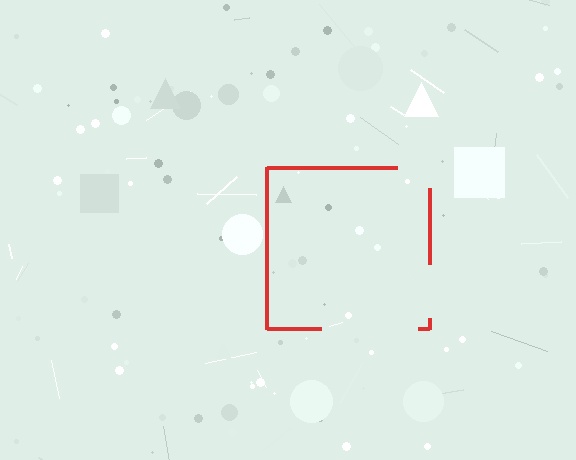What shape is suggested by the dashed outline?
The dashed outline suggests a square.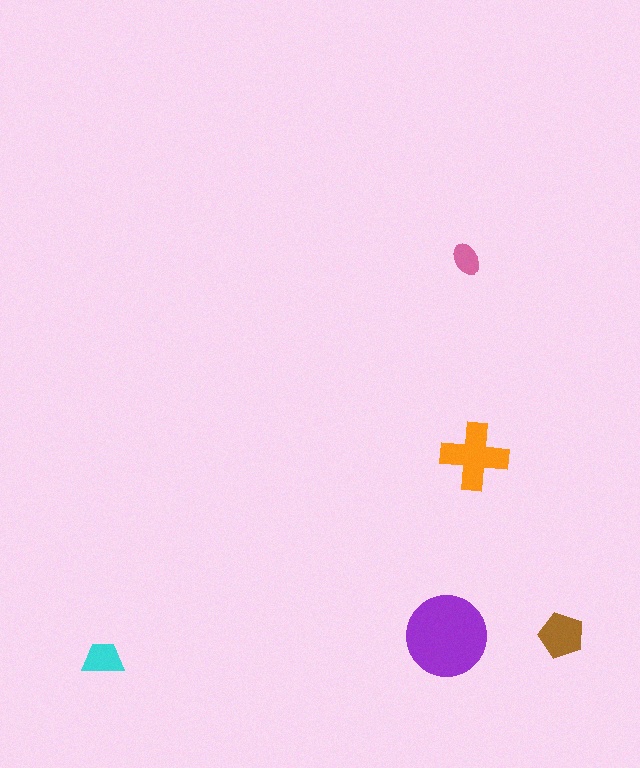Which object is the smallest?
The pink ellipse.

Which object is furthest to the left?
The cyan trapezoid is leftmost.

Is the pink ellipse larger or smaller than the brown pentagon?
Smaller.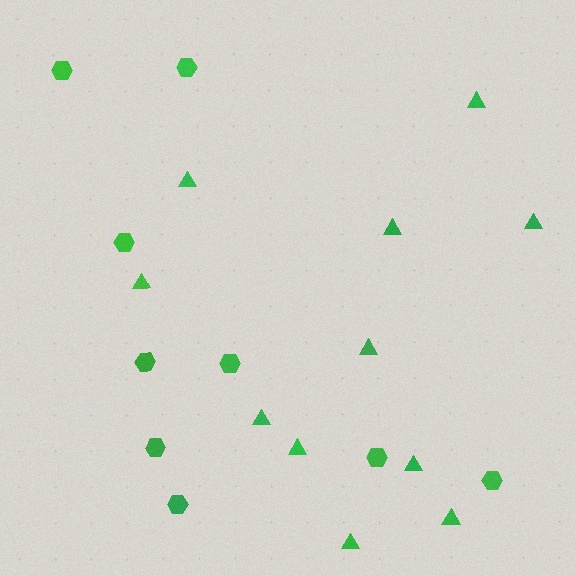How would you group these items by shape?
There are 2 groups: one group of hexagons (9) and one group of triangles (11).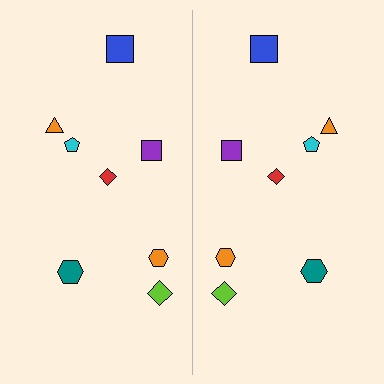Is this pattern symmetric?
Yes, this pattern has bilateral (reflection) symmetry.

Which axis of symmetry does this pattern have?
The pattern has a vertical axis of symmetry running through the center of the image.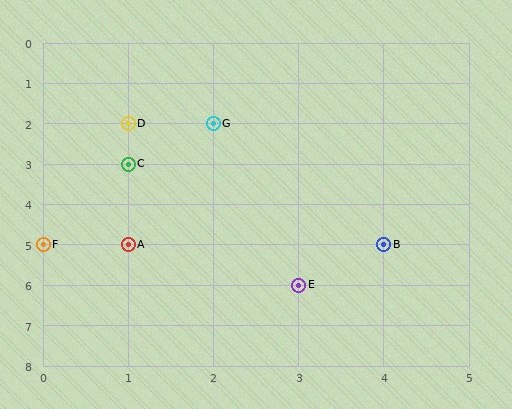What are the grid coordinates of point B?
Point B is at grid coordinates (4, 5).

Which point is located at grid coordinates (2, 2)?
Point G is at (2, 2).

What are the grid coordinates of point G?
Point G is at grid coordinates (2, 2).